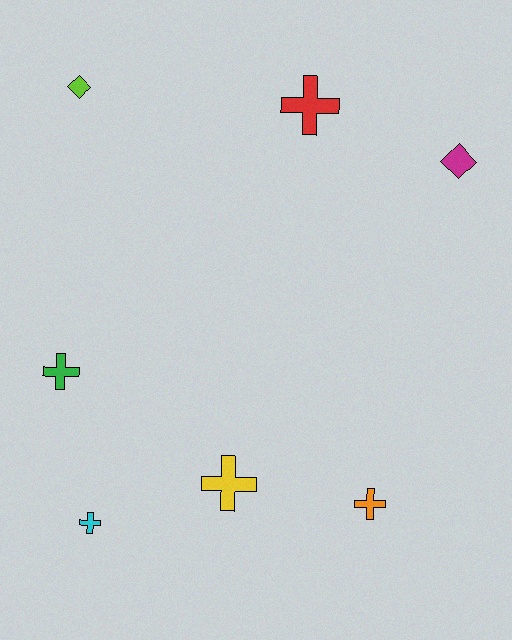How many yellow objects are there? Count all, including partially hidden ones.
There is 1 yellow object.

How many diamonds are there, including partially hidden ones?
There are 2 diamonds.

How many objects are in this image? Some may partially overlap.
There are 7 objects.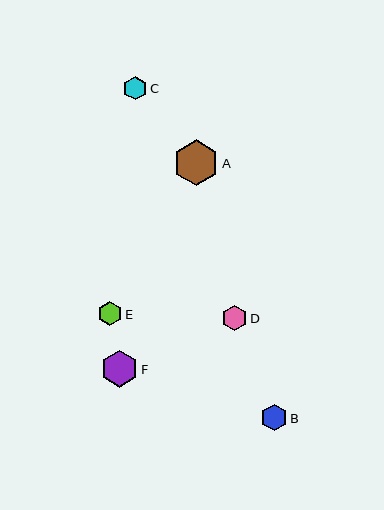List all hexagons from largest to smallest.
From largest to smallest: A, F, B, D, E, C.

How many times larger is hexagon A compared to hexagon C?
Hexagon A is approximately 2.0 times the size of hexagon C.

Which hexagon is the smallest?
Hexagon C is the smallest with a size of approximately 23 pixels.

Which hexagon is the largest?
Hexagon A is the largest with a size of approximately 46 pixels.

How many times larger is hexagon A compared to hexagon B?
Hexagon A is approximately 1.7 times the size of hexagon B.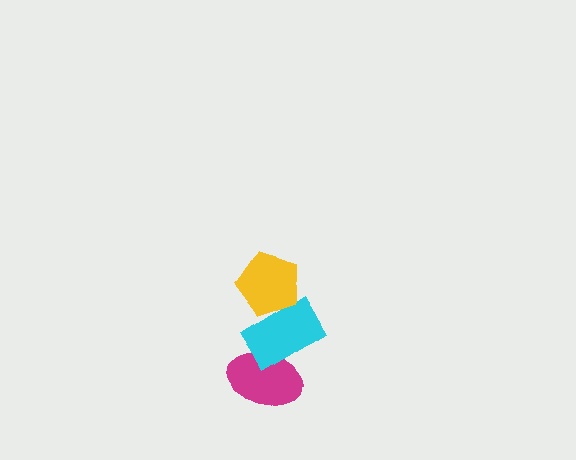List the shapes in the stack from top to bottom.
From top to bottom: the yellow pentagon, the cyan rectangle, the magenta ellipse.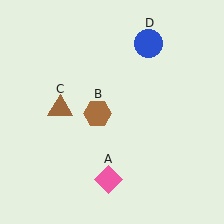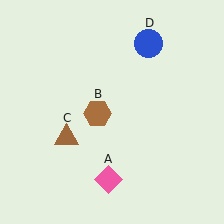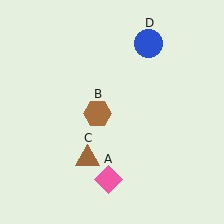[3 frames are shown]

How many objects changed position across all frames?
1 object changed position: brown triangle (object C).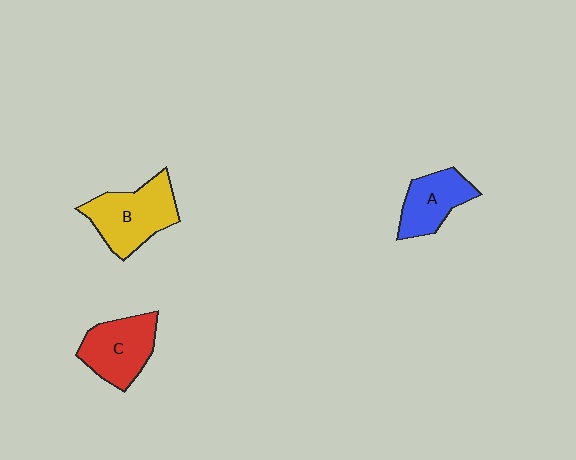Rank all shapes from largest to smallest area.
From largest to smallest: B (yellow), C (red), A (blue).